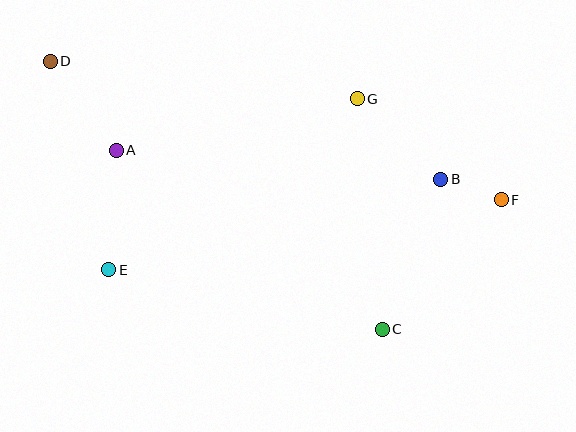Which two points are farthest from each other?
Points D and F are farthest from each other.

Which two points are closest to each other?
Points B and F are closest to each other.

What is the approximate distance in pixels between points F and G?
The distance between F and G is approximately 176 pixels.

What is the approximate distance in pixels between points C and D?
The distance between C and D is approximately 426 pixels.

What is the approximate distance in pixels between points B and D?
The distance between B and D is approximately 408 pixels.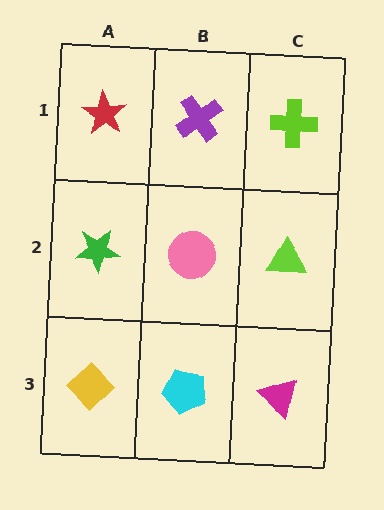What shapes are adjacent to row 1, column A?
A green star (row 2, column A), a purple cross (row 1, column B).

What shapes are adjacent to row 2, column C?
A lime cross (row 1, column C), a magenta triangle (row 3, column C), a pink circle (row 2, column B).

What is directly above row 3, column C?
A lime triangle.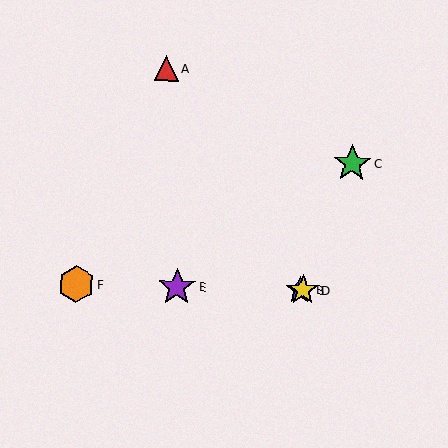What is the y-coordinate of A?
Object A is at y≈68.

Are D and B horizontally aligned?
Yes, both are at y≈290.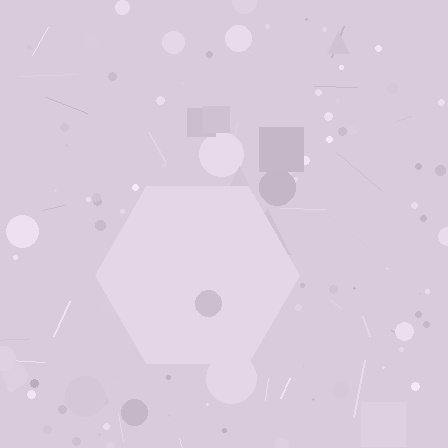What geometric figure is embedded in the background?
A hexagon is embedded in the background.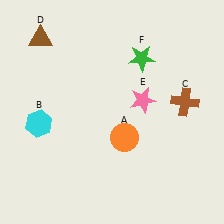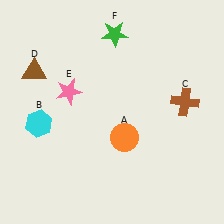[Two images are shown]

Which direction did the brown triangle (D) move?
The brown triangle (D) moved down.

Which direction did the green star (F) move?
The green star (F) moved left.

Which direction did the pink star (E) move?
The pink star (E) moved left.